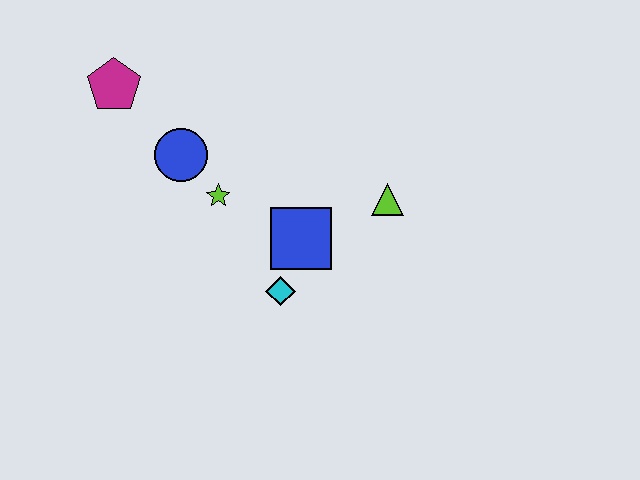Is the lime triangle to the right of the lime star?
Yes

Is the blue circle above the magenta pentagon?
No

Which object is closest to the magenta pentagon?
The blue circle is closest to the magenta pentagon.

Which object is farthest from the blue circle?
The lime triangle is farthest from the blue circle.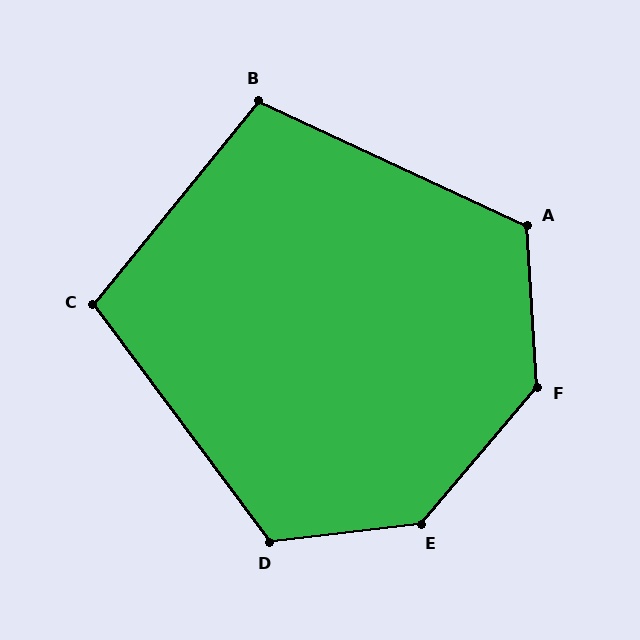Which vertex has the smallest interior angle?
B, at approximately 104 degrees.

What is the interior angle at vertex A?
Approximately 119 degrees (obtuse).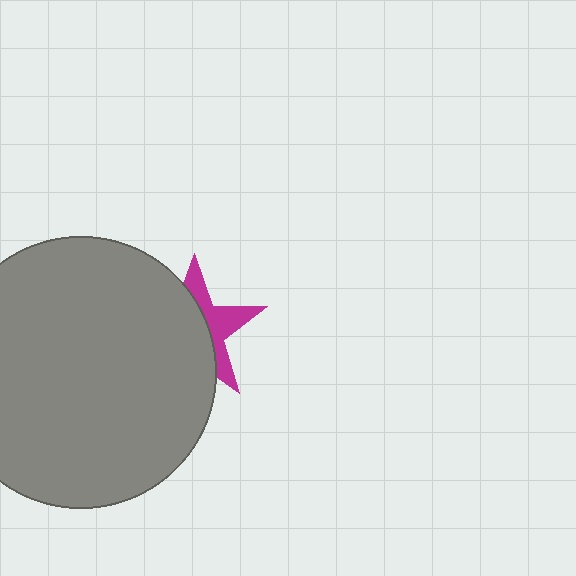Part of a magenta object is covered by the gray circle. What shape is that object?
It is a star.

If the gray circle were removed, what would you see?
You would see the complete magenta star.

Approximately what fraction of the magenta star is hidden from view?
Roughly 62% of the magenta star is hidden behind the gray circle.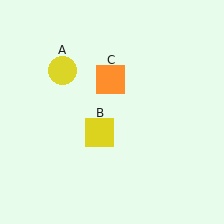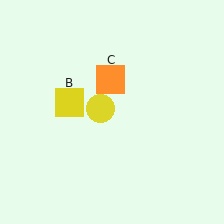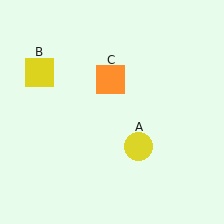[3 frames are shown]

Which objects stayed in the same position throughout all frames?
Orange square (object C) remained stationary.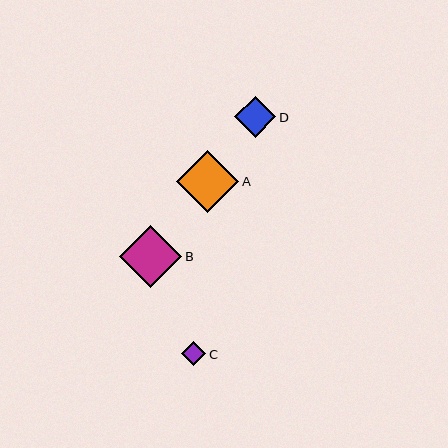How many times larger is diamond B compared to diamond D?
Diamond B is approximately 1.5 times the size of diamond D.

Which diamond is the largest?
Diamond B is the largest with a size of approximately 63 pixels.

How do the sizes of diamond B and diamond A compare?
Diamond B and diamond A are approximately the same size.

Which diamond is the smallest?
Diamond C is the smallest with a size of approximately 25 pixels.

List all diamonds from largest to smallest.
From largest to smallest: B, A, D, C.